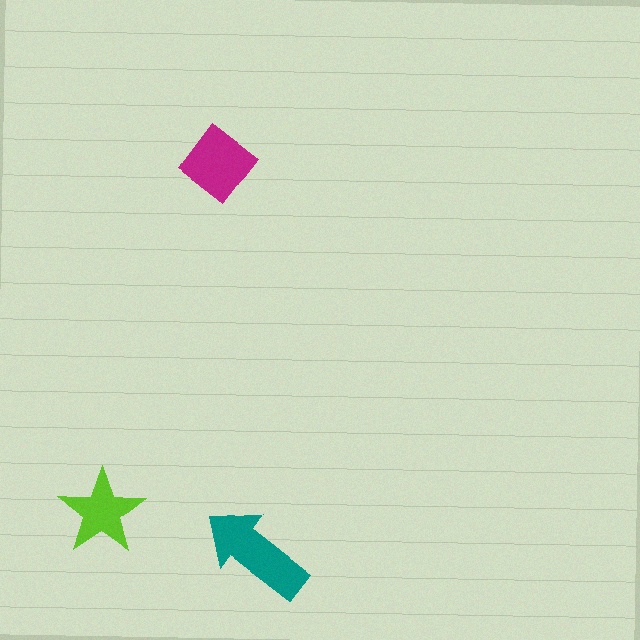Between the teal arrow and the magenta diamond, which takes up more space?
The teal arrow.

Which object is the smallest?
The lime star.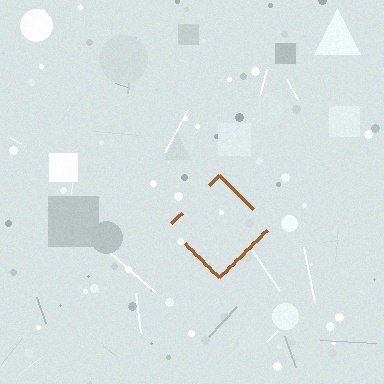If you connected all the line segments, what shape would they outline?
They would outline a diamond.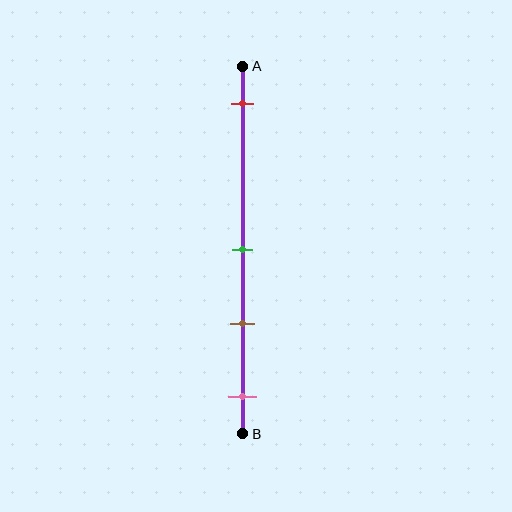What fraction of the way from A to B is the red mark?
The red mark is approximately 10% (0.1) of the way from A to B.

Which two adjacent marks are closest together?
The green and brown marks are the closest adjacent pair.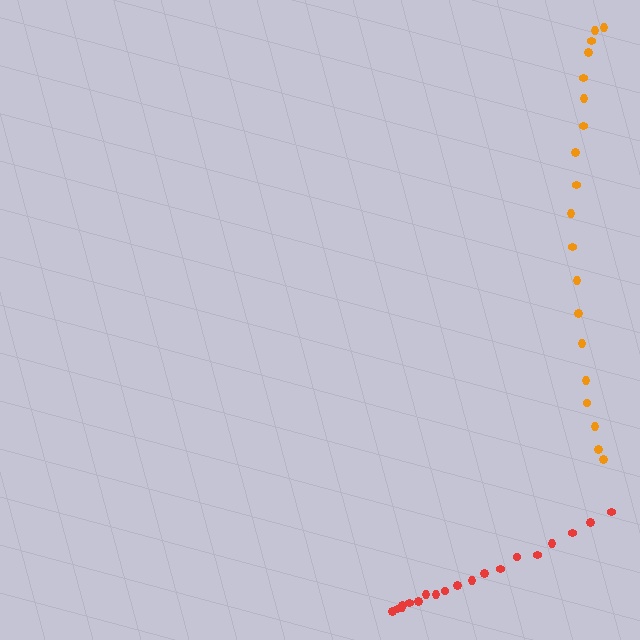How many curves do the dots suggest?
There are 2 distinct paths.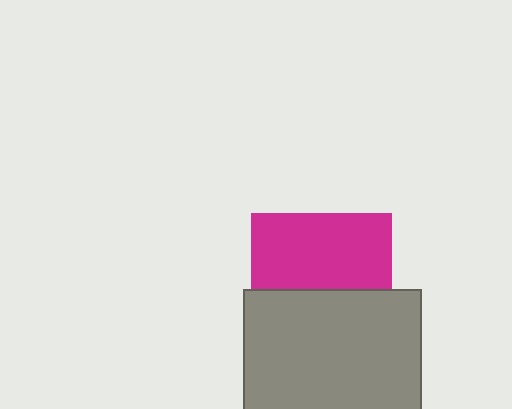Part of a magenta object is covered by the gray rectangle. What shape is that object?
It is a square.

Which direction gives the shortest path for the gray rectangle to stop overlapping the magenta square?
Moving down gives the shortest separation.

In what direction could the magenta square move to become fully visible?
The magenta square could move up. That would shift it out from behind the gray rectangle entirely.